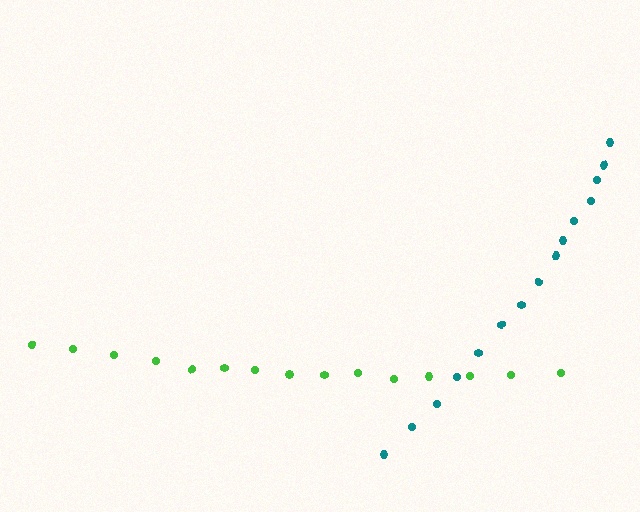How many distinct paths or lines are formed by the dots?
There are 2 distinct paths.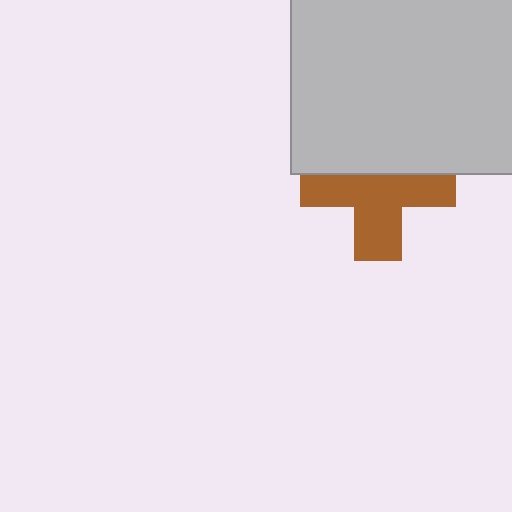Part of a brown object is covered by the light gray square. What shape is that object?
It is a cross.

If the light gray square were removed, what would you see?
You would see the complete brown cross.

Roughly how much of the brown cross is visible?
About half of it is visible (roughly 60%).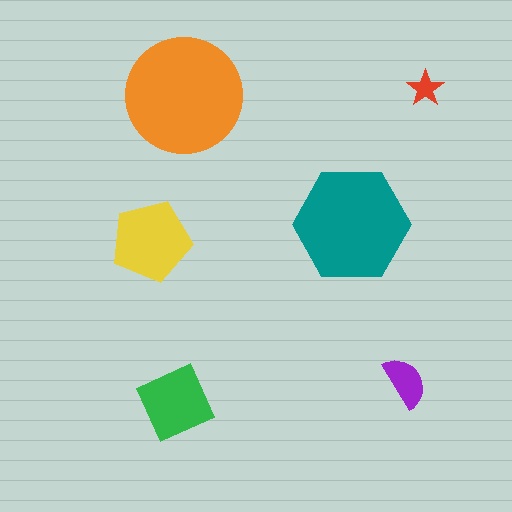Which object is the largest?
The orange circle.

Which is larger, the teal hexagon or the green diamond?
The teal hexagon.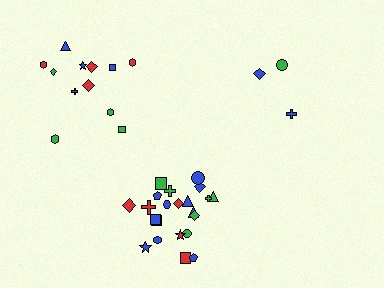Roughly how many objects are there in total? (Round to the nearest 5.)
Roughly 35 objects in total.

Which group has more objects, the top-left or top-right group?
The top-left group.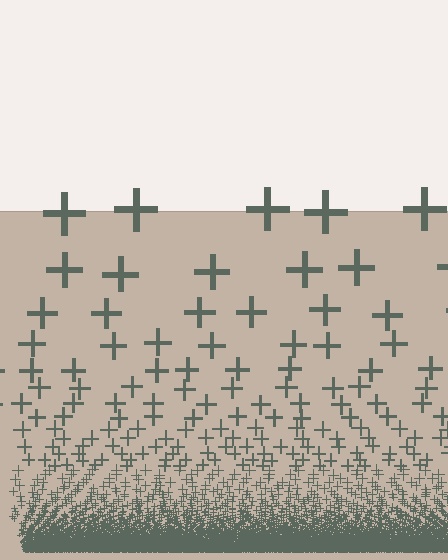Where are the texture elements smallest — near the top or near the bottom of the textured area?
Near the bottom.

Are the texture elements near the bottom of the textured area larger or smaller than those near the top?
Smaller. The gradient is inverted — elements near the bottom are smaller and denser.